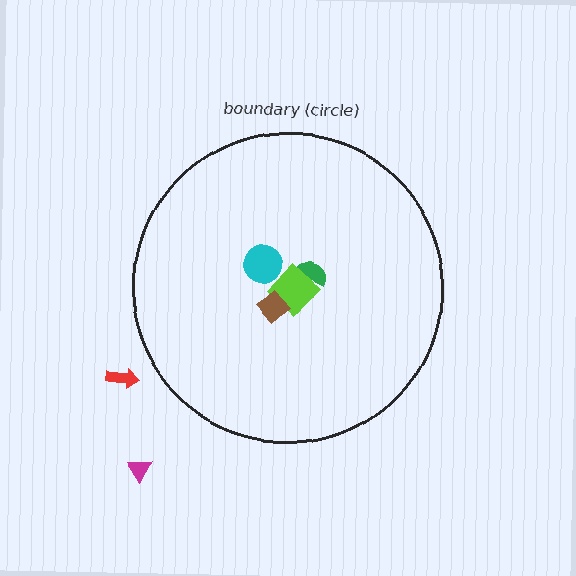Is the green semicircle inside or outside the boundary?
Inside.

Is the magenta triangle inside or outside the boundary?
Outside.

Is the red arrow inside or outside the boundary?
Outside.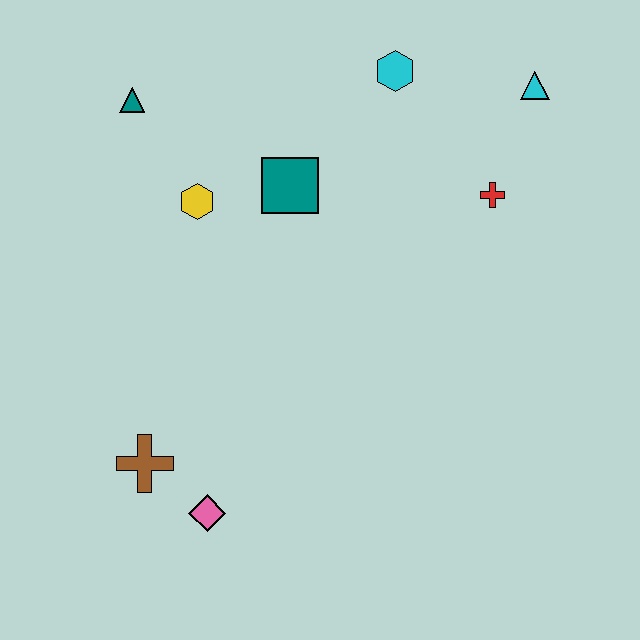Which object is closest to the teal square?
The yellow hexagon is closest to the teal square.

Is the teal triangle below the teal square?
No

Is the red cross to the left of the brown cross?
No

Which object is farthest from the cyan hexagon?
The pink diamond is farthest from the cyan hexagon.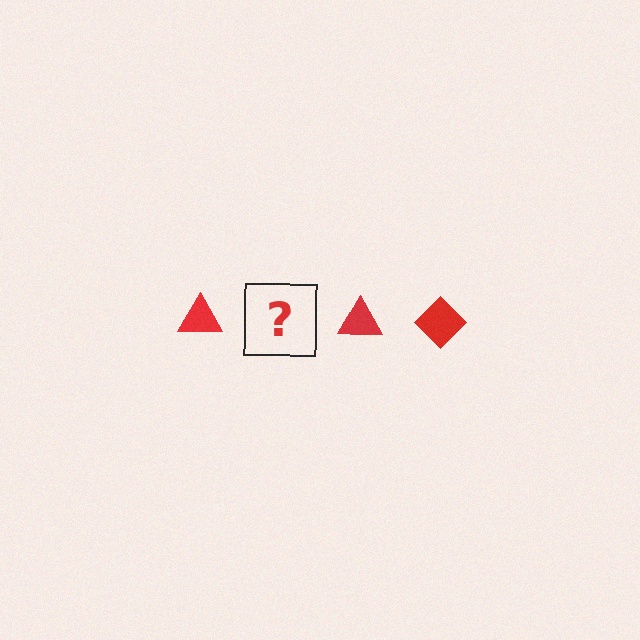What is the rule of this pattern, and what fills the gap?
The rule is that the pattern cycles through triangle, diamond shapes in red. The gap should be filled with a red diamond.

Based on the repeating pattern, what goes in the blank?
The blank should be a red diamond.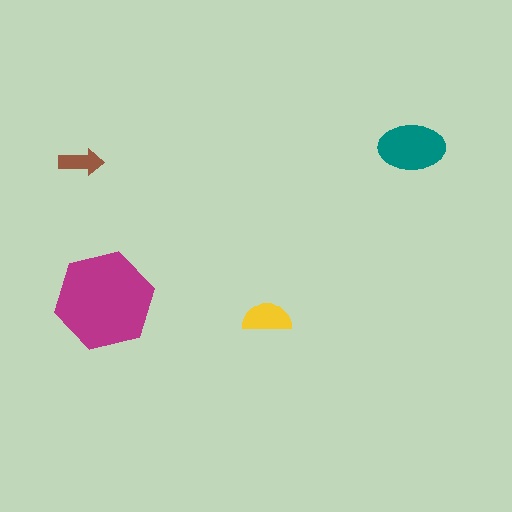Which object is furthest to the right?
The teal ellipse is rightmost.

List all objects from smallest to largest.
The brown arrow, the yellow semicircle, the teal ellipse, the magenta hexagon.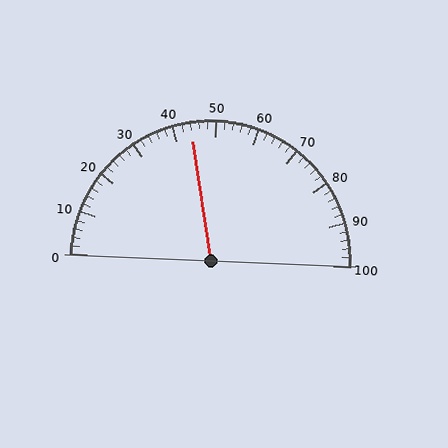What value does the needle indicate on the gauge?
The needle indicates approximately 44.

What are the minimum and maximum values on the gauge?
The gauge ranges from 0 to 100.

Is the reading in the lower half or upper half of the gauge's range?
The reading is in the lower half of the range (0 to 100).